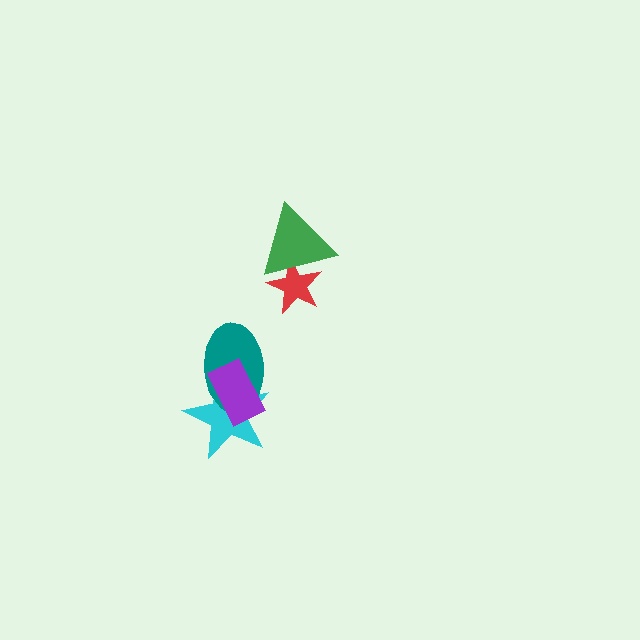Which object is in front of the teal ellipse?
The purple rectangle is in front of the teal ellipse.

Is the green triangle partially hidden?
No, no other shape covers it.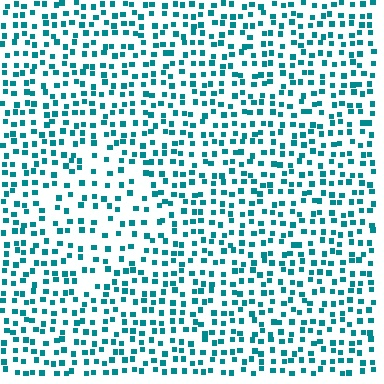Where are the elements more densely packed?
The elements are more densely packed outside the diamond boundary.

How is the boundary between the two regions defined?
The boundary is defined by a change in element density (approximately 1.6x ratio). All elements are the same color, size, and shape.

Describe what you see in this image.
The image contains small teal elements arranged at two different densities. A diamond-shaped region is visible where the elements are less densely packed than the surrounding area.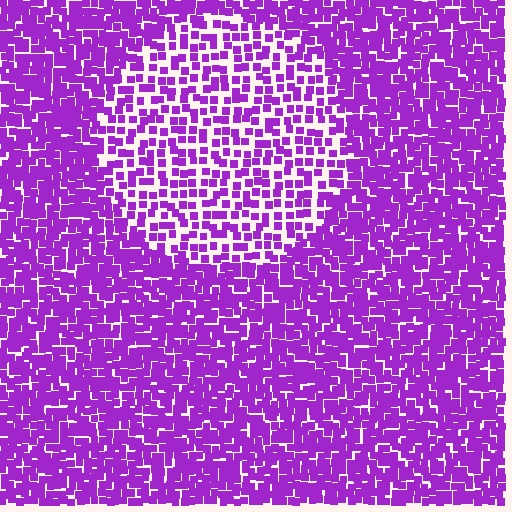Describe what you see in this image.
The image contains small purple elements arranged at two different densities. A circle-shaped region is visible where the elements are less densely packed than the surrounding area.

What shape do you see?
I see a circle.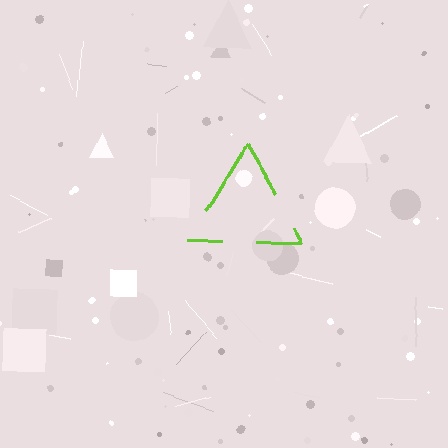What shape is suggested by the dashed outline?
The dashed outline suggests a triangle.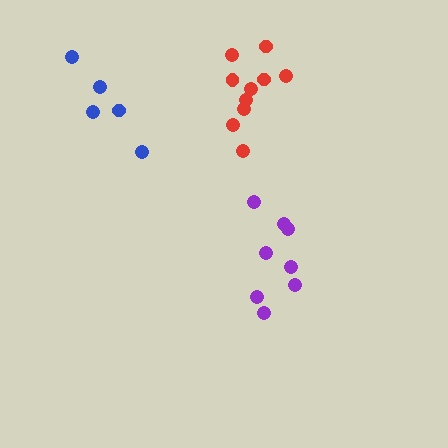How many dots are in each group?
Group 1: 8 dots, Group 2: 10 dots, Group 3: 5 dots (23 total).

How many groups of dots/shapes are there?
There are 3 groups.